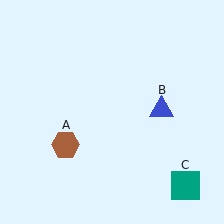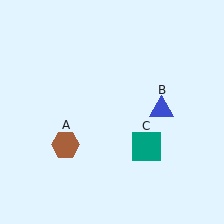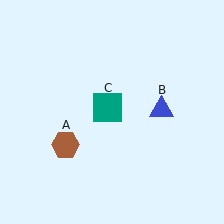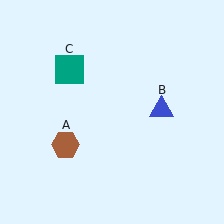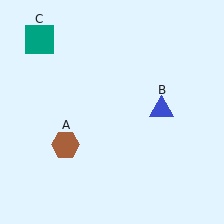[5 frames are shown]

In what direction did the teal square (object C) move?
The teal square (object C) moved up and to the left.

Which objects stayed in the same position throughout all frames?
Brown hexagon (object A) and blue triangle (object B) remained stationary.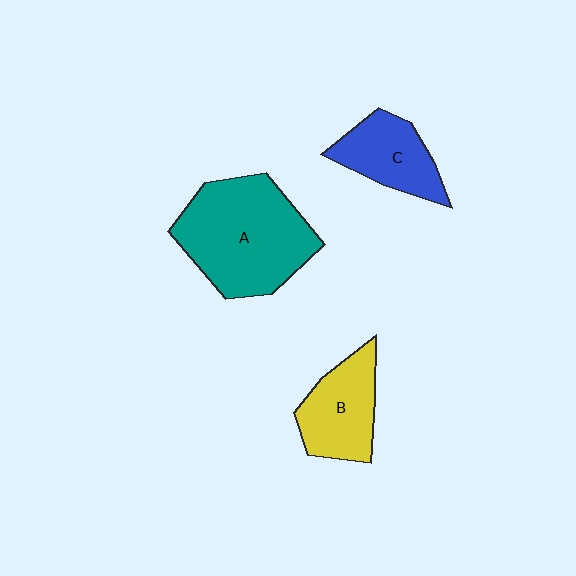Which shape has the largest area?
Shape A (teal).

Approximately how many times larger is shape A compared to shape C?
Approximately 2.0 times.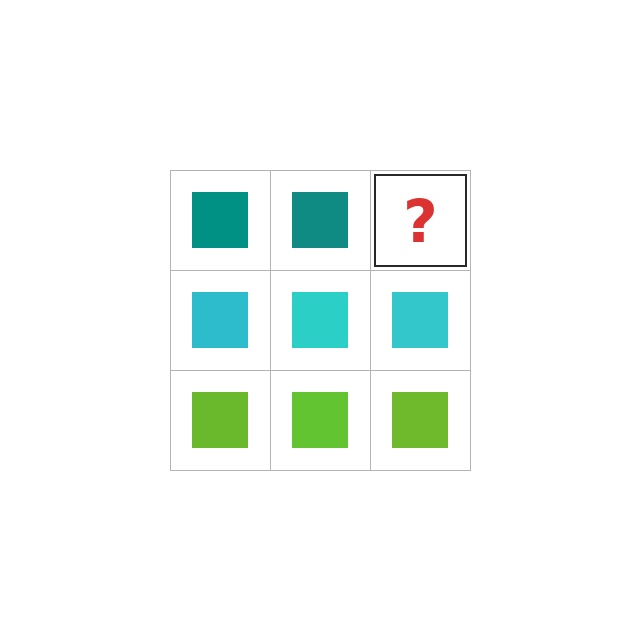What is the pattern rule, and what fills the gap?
The rule is that each row has a consistent color. The gap should be filled with a teal square.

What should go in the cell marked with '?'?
The missing cell should contain a teal square.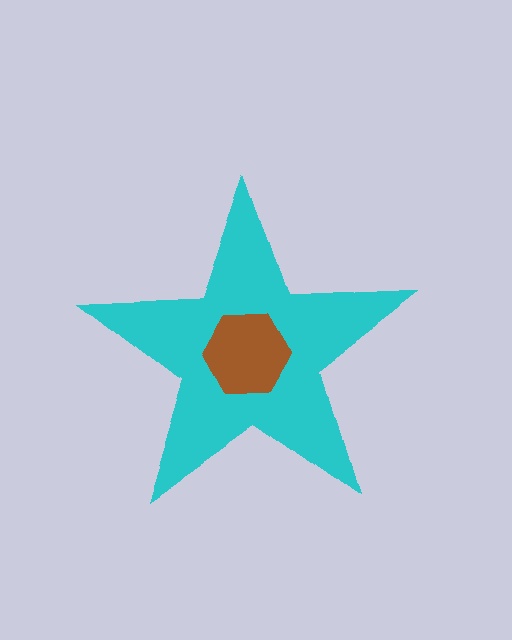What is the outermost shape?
The cyan star.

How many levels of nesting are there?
2.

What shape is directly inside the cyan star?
The brown hexagon.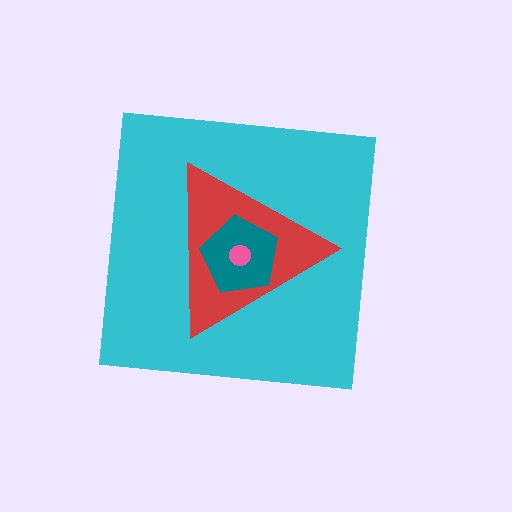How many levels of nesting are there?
4.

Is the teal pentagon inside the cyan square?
Yes.